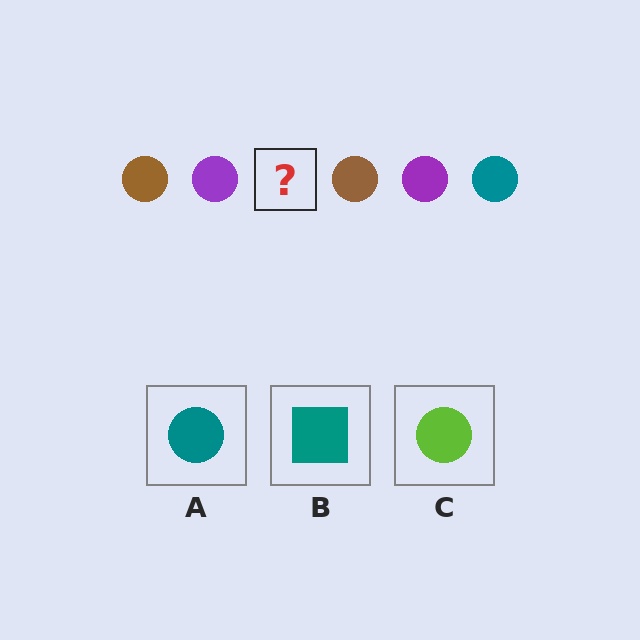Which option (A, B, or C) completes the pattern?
A.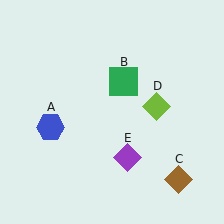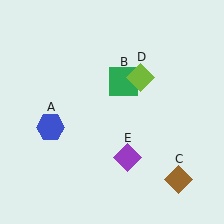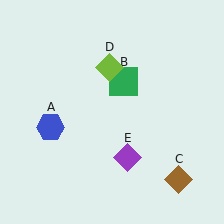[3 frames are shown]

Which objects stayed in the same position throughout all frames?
Blue hexagon (object A) and green square (object B) and brown diamond (object C) and purple diamond (object E) remained stationary.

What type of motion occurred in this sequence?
The lime diamond (object D) rotated counterclockwise around the center of the scene.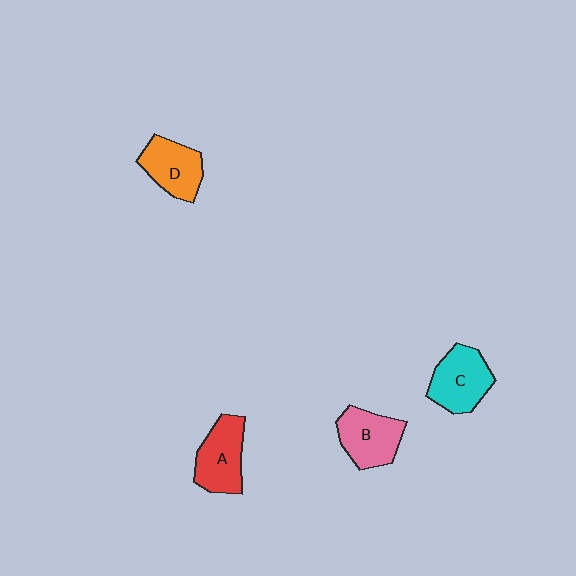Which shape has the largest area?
Shape C (cyan).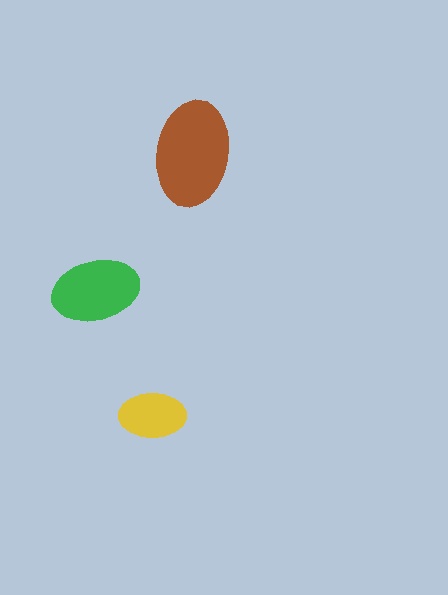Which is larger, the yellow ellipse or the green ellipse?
The green one.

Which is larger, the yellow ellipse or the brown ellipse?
The brown one.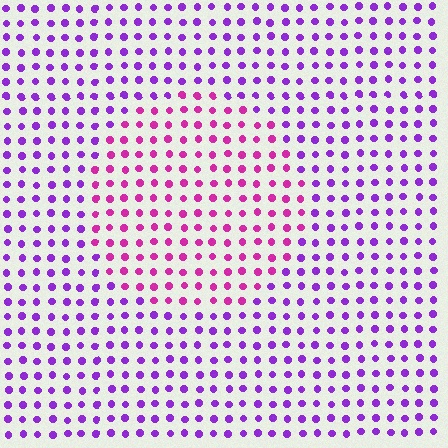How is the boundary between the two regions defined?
The boundary is defined purely by a slight shift in hue (about 39 degrees). Spacing, size, and orientation are identical on both sides.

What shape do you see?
I see a circle.